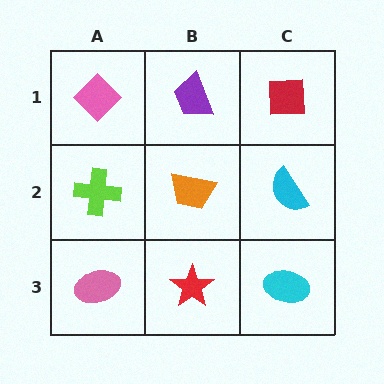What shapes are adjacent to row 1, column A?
A lime cross (row 2, column A), a purple trapezoid (row 1, column B).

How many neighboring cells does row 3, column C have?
2.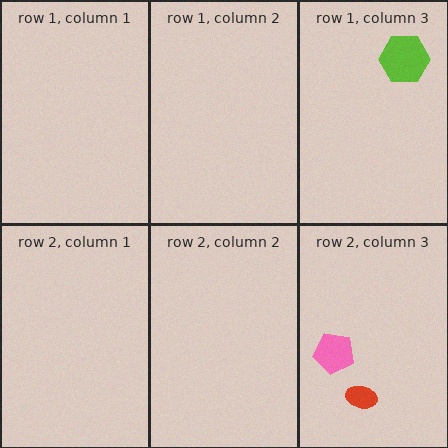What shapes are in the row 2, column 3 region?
The pink pentagon, the red ellipse.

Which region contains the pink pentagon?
The row 2, column 3 region.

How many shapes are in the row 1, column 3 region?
1.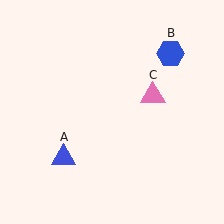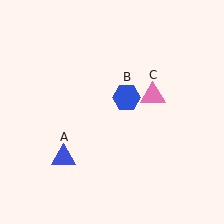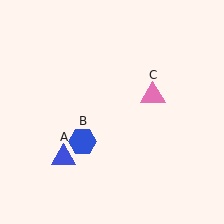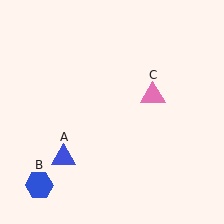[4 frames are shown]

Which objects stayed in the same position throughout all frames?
Blue triangle (object A) and pink triangle (object C) remained stationary.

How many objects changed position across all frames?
1 object changed position: blue hexagon (object B).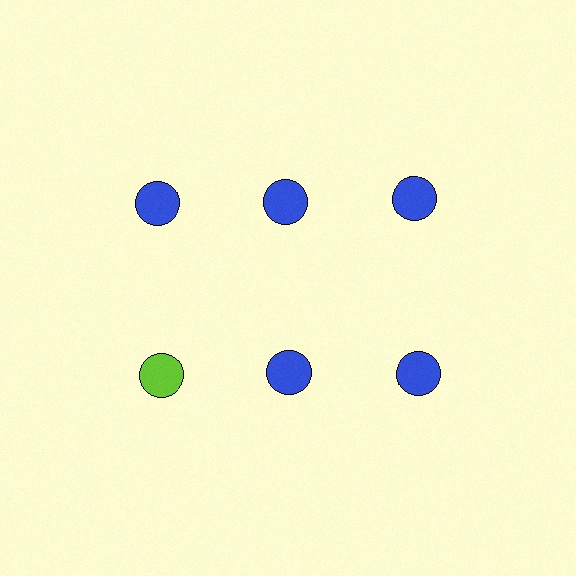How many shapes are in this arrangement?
There are 6 shapes arranged in a grid pattern.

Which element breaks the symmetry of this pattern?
The lime circle in the second row, leftmost column breaks the symmetry. All other shapes are blue circles.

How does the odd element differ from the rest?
It has a different color: lime instead of blue.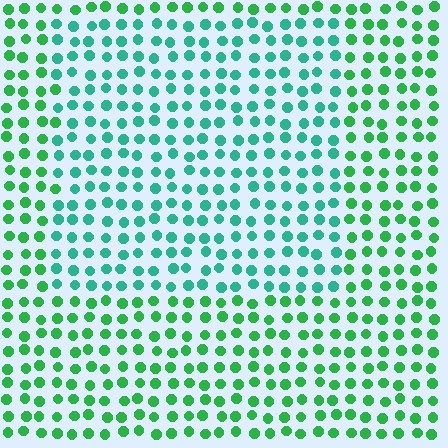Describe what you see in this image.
The image is filled with small green elements in a uniform arrangement. A rectangle-shaped region is visible where the elements are tinted to a slightly different hue, forming a subtle color boundary.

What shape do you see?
I see a rectangle.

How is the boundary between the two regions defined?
The boundary is defined purely by a slight shift in hue (about 32 degrees). Spacing, size, and orientation are identical on both sides.